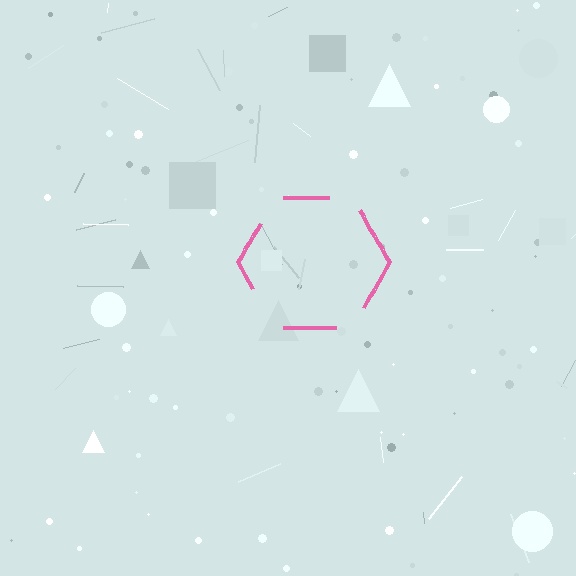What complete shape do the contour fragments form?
The contour fragments form a hexagon.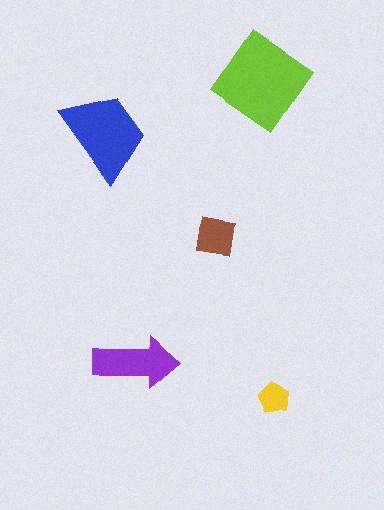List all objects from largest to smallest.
The lime diamond, the blue trapezoid, the purple arrow, the brown square, the yellow pentagon.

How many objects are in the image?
There are 5 objects in the image.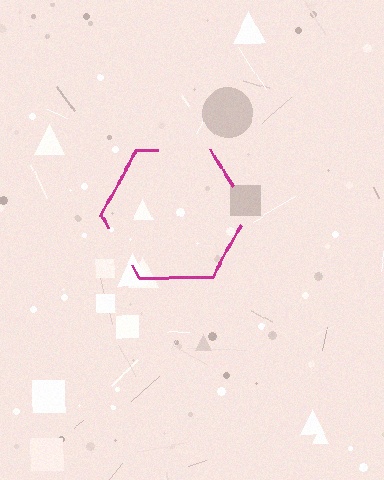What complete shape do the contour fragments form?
The contour fragments form a hexagon.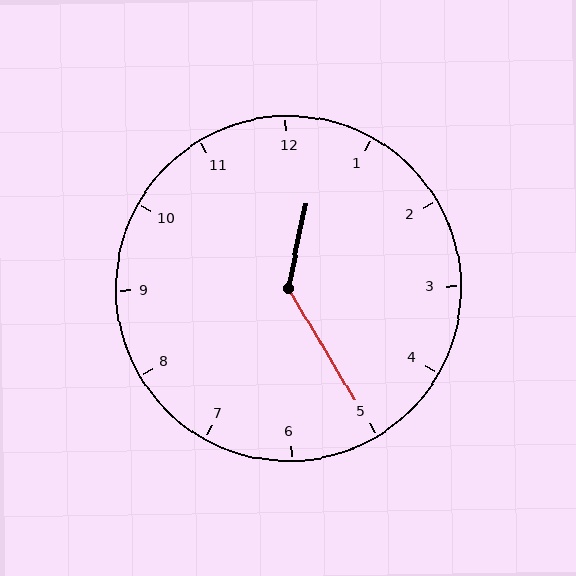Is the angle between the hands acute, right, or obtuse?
It is obtuse.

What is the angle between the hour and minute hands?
Approximately 138 degrees.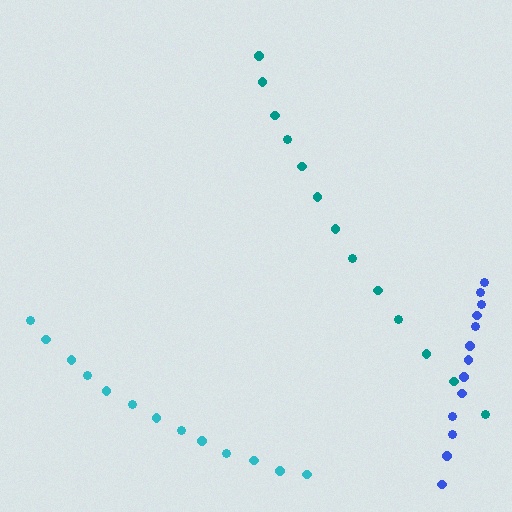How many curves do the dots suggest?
There are 3 distinct paths.